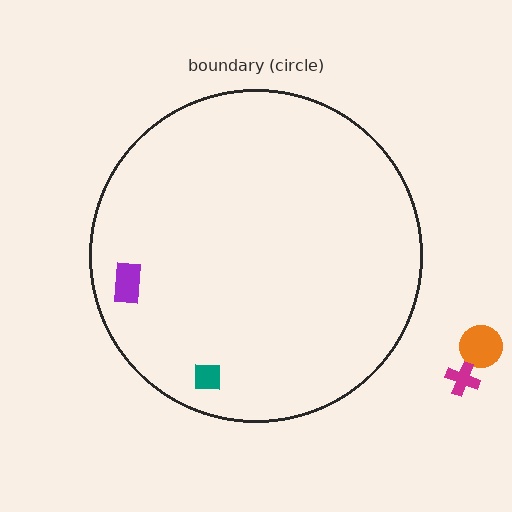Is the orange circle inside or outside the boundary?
Outside.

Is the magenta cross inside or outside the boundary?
Outside.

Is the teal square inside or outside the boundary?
Inside.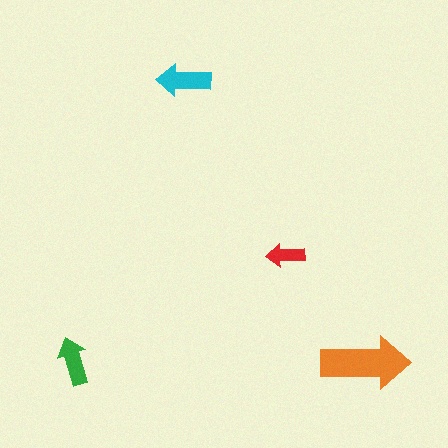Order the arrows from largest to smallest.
the orange one, the cyan one, the green one, the red one.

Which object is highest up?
The cyan arrow is topmost.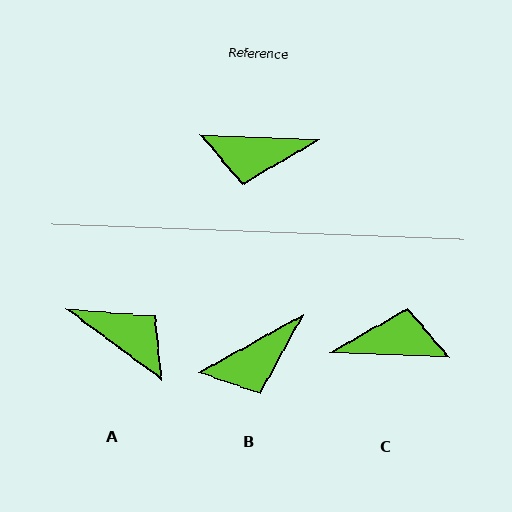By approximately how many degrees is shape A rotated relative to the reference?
Approximately 146 degrees counter-clockwise.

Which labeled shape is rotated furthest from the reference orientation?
C, about 180 degrees away.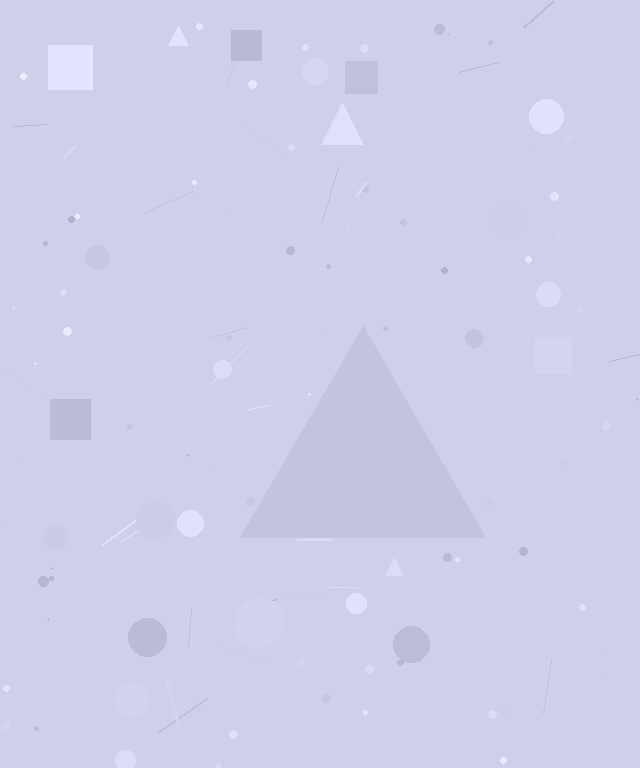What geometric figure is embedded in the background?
A triangle is embedded in the background.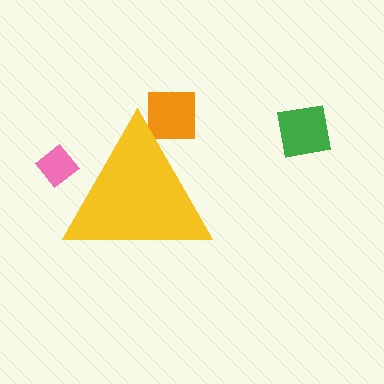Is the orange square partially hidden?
Yes, the orange square is partially hidden behind the yellow triangle.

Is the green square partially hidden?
No, the green square is fully visible.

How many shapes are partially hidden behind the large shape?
2 shapes are partially hidden.